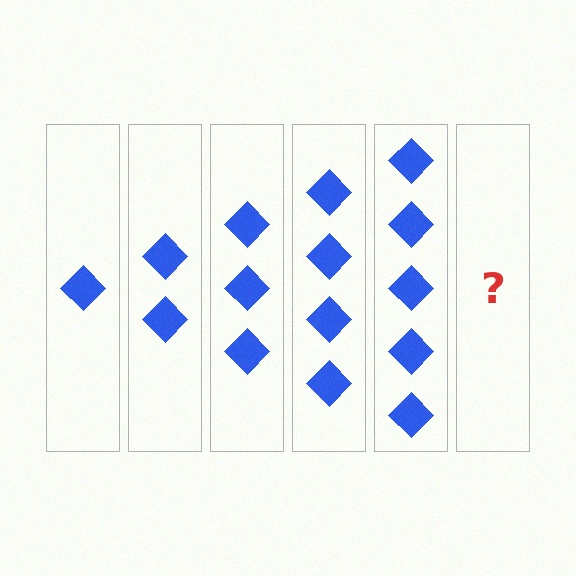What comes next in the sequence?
The next element should be 6 diamonds.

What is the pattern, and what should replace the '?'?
The pattern is that each step adds one more diamond. The '?' should be 6 diamonds.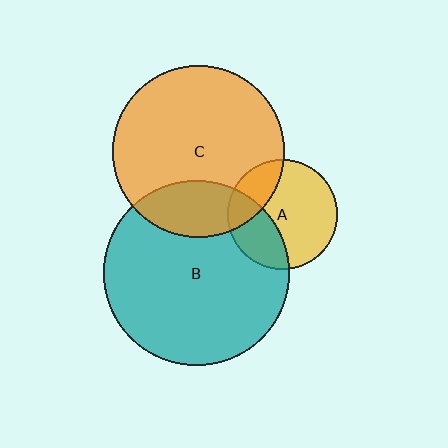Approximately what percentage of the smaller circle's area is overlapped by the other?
Approximately 30%.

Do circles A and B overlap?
Yes.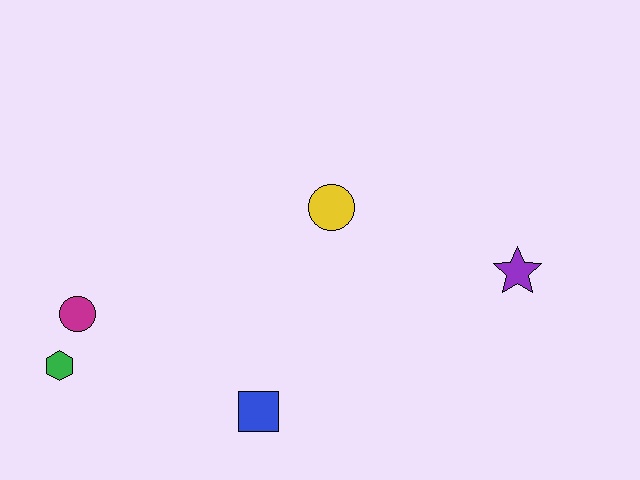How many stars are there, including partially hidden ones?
There is 1 star.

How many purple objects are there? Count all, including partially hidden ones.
There is 1 purple object.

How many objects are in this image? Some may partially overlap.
There are 5 objects.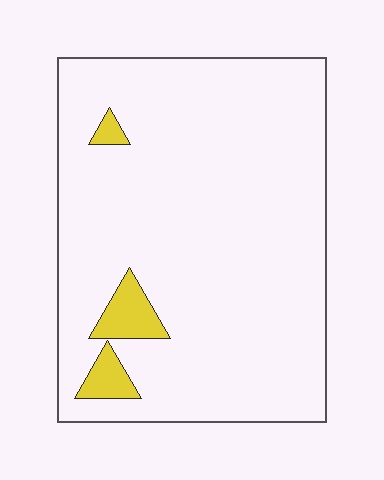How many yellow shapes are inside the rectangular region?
3.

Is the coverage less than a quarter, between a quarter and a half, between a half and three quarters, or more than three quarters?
Less than a quarter.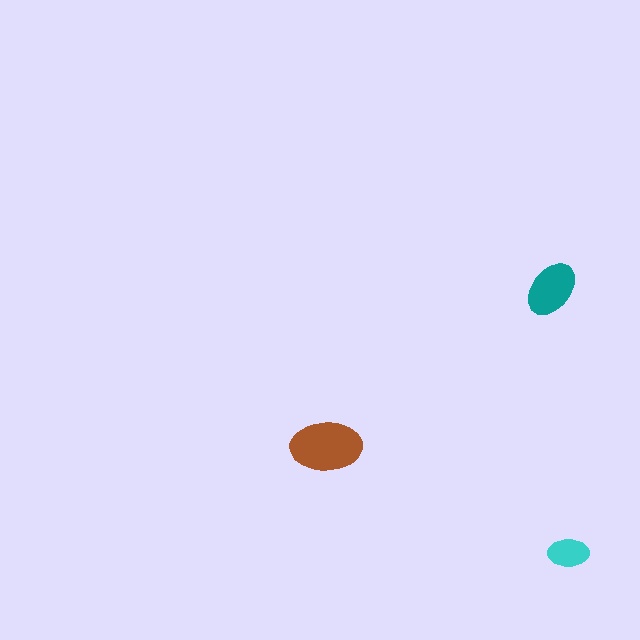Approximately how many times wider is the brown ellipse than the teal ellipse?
About 1.5 times wider.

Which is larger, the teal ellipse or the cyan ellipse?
The teal one.